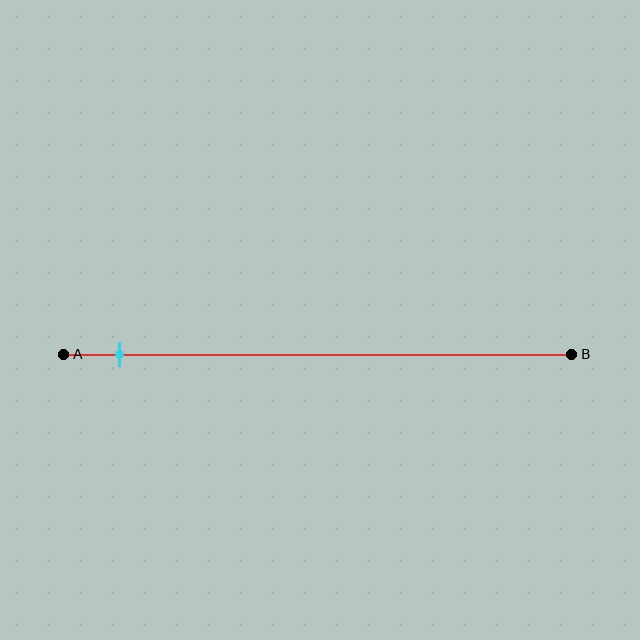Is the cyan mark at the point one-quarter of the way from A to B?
No, the mark is at about 10% from A, not at the 25% one-quarter point.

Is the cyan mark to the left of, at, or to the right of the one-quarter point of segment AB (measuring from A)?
The cyan mark is to the left of the one-quarter point of segment AB.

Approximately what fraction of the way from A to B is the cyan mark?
The cyan mark is approximately 10% of the way from A to B.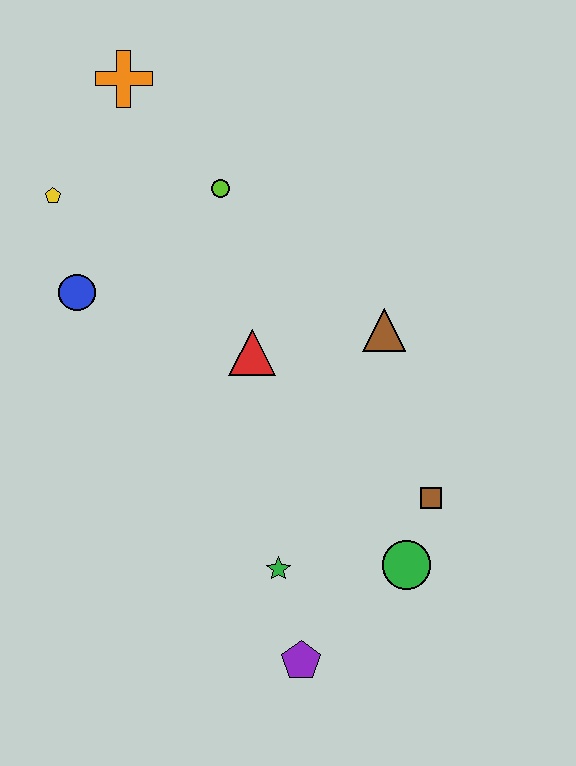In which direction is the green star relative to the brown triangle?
The green star is below the brown triangle.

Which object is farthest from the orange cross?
The purple pentagon is farthest from the orange cross.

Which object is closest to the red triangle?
The brown triangle is closest to the red triangle.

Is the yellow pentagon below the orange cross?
Yes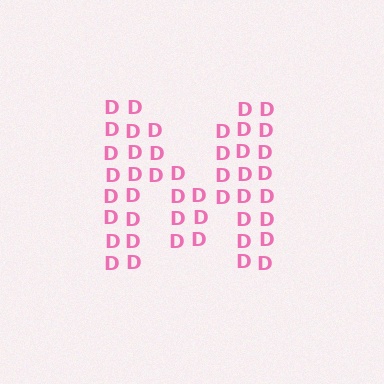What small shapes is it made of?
It is made of small letter D's.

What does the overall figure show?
The overall figure shows the letter M.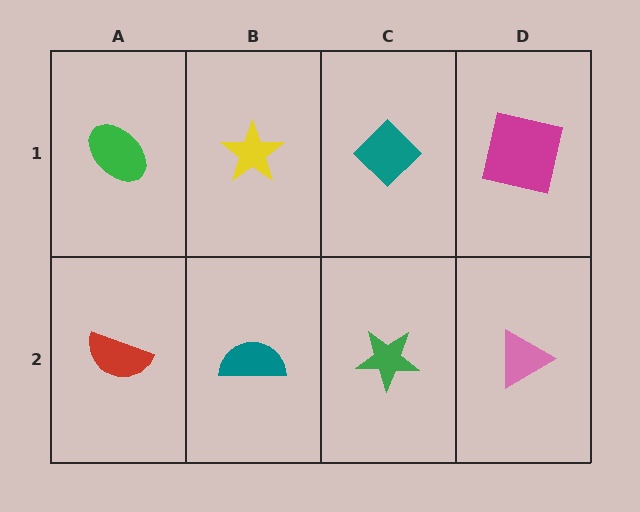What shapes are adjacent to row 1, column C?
A green star (row 2, column C), a yellow star (row 1, column B), a magenta square (row 1, column D).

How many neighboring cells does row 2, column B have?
3.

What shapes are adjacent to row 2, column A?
A green ellipse (row 1, column A), a teal semicircle (row 2, column B).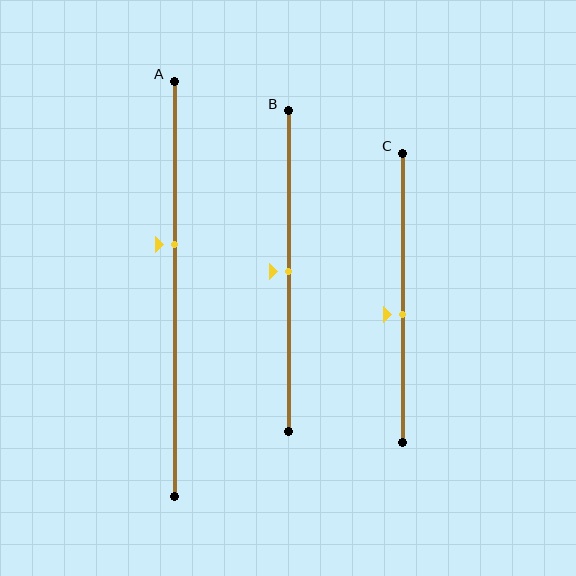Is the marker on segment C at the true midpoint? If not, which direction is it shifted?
No, the marker on segment C is shifted downward by about 6% of the segment length.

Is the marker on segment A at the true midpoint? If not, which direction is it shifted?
No, the marker on segment A is shifted upward by about 11% of the segment length.